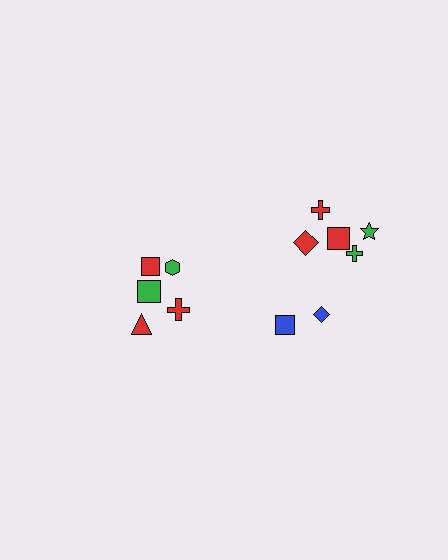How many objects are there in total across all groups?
There are 12 objects.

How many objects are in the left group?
There are 5 objects.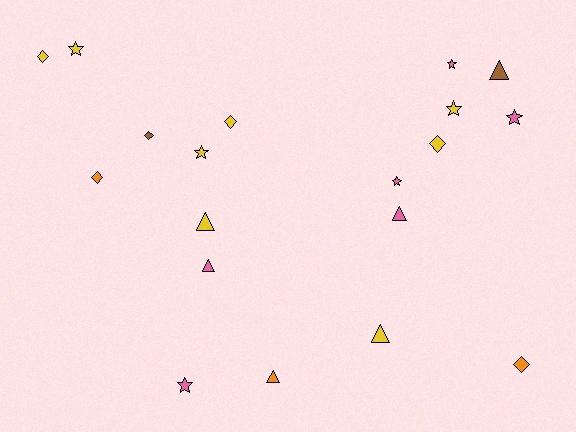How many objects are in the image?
There are 19 objects.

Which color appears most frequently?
Yellow, with 8 objects.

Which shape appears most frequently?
Star, with 7 objects.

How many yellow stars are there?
There are 3 yellow stars.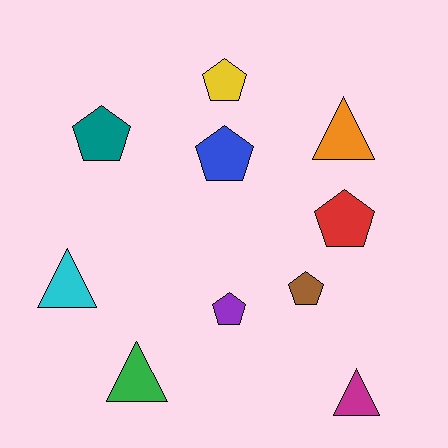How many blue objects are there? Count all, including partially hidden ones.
There is 1 blue object.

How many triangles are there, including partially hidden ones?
There are 4 triangles.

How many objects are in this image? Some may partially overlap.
There are 10 objects.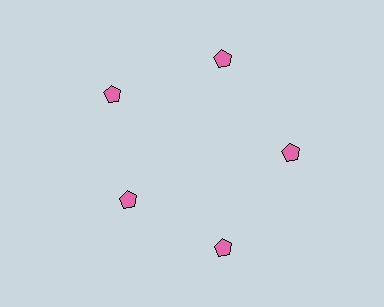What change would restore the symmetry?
The symmetry would be restored by moving it outward, back onto the ring so that all 5 pentagons sit at equal angles and equal distance from the center.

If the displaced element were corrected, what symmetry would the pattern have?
It would have 5-fold rotational symmetry — the pattern would map onto itself every 72 degrees.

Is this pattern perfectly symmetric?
No. The 5 pink pentagons are arranged in a ring, but one element near the 8 o'clock position is pulled inward toward the center, breaking the 5-fold rotational symmetry.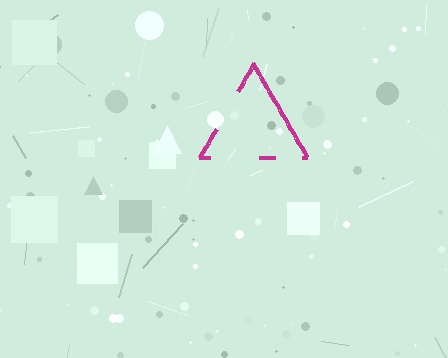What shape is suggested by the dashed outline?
The dashed outline suggests a triangle.